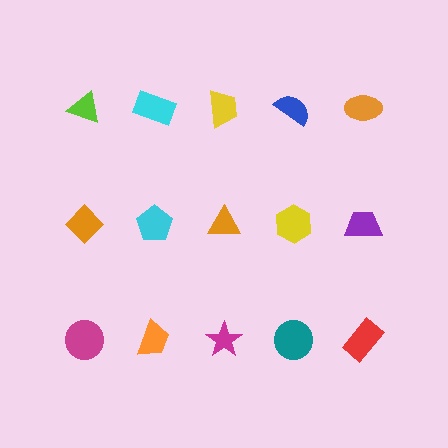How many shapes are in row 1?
5 shapes.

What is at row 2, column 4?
A yellow hexagon.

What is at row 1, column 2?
A cyan rectangle.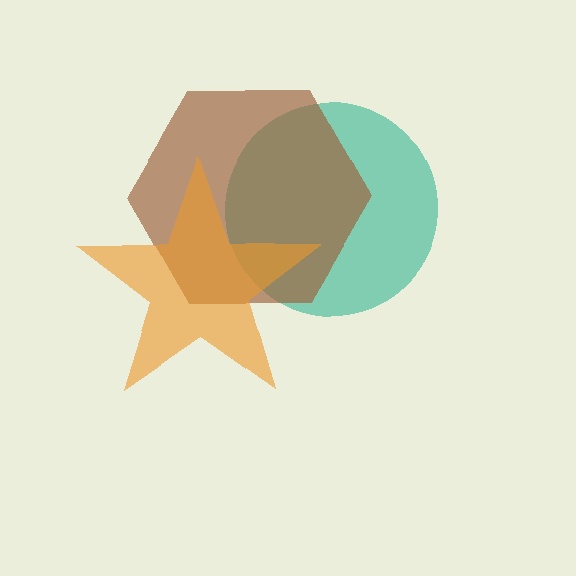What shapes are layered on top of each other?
The layered shapes are: a teal circle, a brown hexagon, an orange star.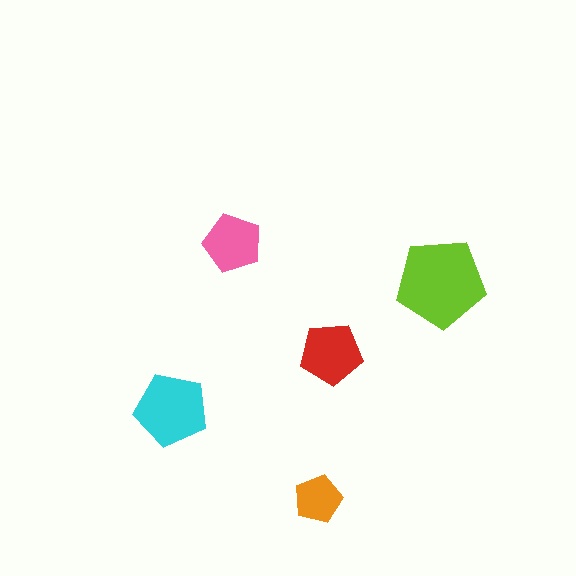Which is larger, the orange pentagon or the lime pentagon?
The lime one.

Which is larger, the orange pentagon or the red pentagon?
The red one.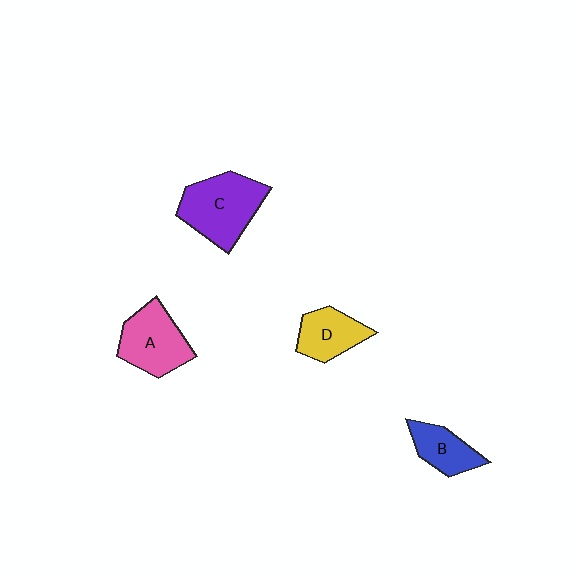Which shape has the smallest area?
Shape B (blue).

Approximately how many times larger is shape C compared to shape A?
Approximately 1.2 times.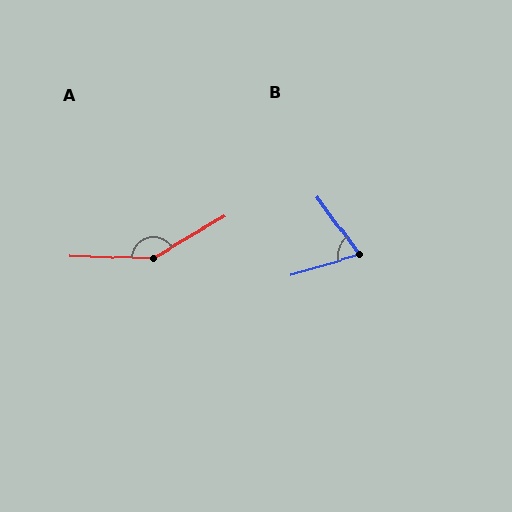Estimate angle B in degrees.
Approximately 70 degrees.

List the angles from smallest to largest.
B (70°), A (148°).